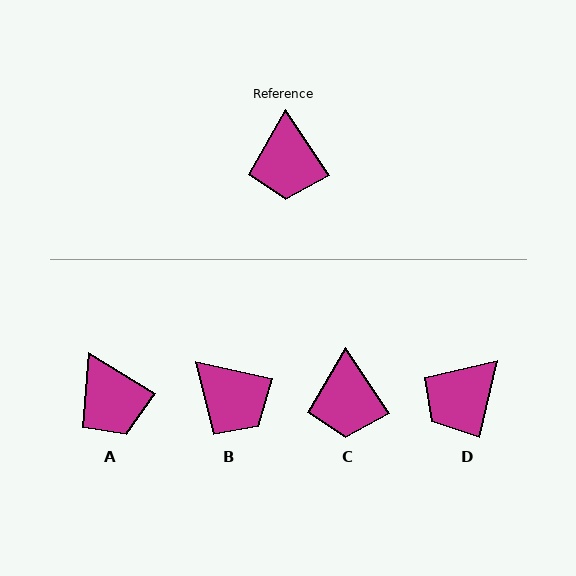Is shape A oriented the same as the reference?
No, it is off by about 25 degrees.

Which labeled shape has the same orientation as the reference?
C.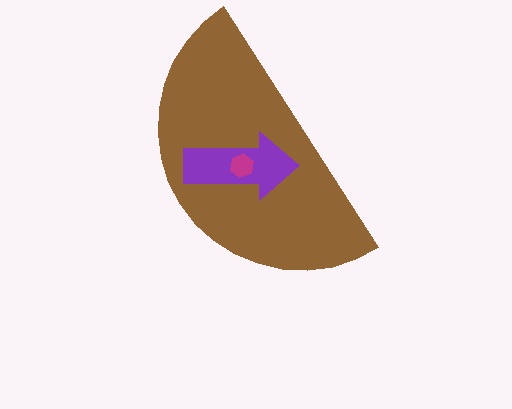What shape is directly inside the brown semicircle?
The purple arrow.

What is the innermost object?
The magenta hexagon.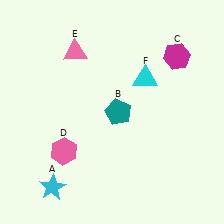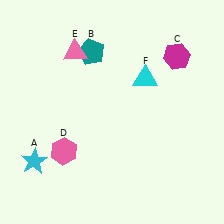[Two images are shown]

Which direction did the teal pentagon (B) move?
The teal pentagon (B) moved up.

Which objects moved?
The objects that moved are: the cyan star (A), the teal pentagon (B).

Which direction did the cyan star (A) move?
The cyan star (A) moved up.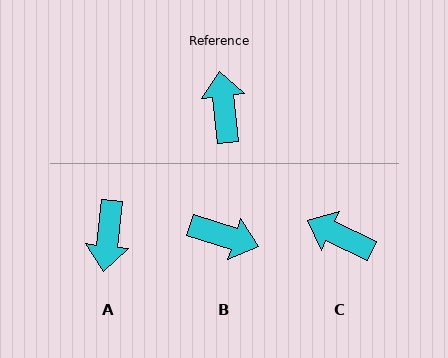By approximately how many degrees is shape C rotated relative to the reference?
Approximately 58 degrees counter-clockwise.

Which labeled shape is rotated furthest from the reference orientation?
A, about 167 degrees away.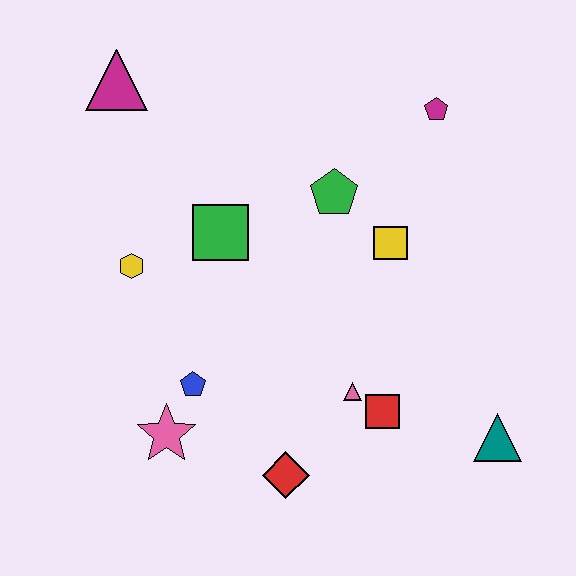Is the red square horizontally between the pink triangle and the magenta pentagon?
Yes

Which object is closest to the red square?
The pink triangle is closest to the red square.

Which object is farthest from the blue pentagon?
The magenta pentagon is farthest from the blue pentagon.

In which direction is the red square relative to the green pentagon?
The red square is below the green pentagon.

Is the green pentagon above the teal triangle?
Yes